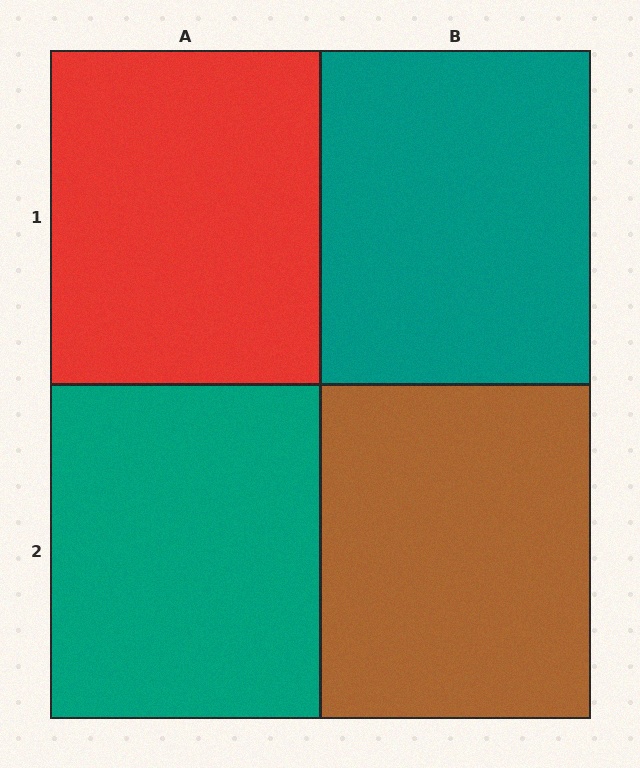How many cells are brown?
1 cell is brown.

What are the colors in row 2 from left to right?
Teal, brown.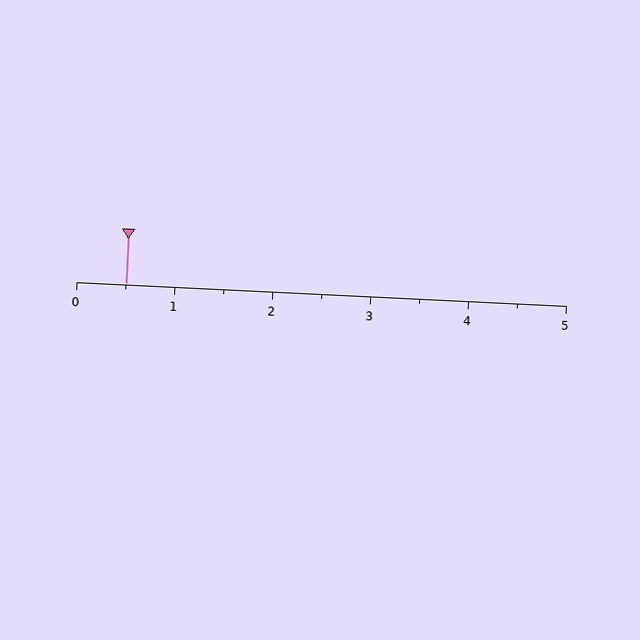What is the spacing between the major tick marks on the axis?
The major ticks are spaced 1 apart.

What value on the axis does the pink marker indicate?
The marker indicates approximately 0.5.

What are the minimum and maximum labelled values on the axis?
The axis runs from 0 to 5.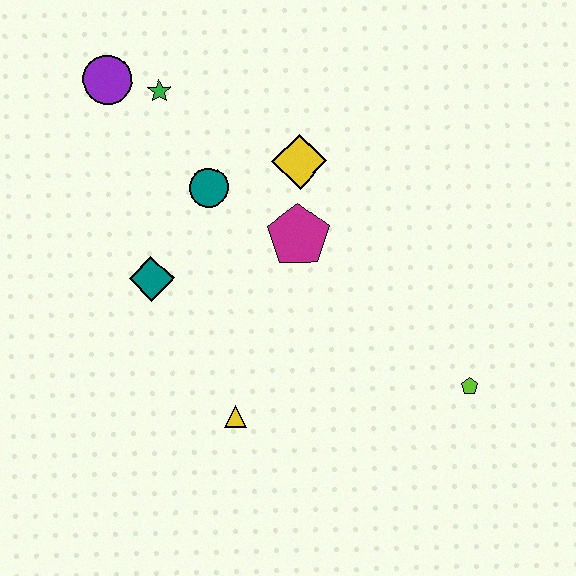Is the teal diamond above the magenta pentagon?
No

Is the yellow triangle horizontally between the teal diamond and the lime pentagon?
Yes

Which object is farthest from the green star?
The lime pentagon is farthest from the green star.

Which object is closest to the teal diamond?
The teal circle is closest to the teal diamond.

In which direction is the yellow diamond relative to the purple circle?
The yellow diamond is to the right of the purple circle.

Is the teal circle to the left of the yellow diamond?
Yes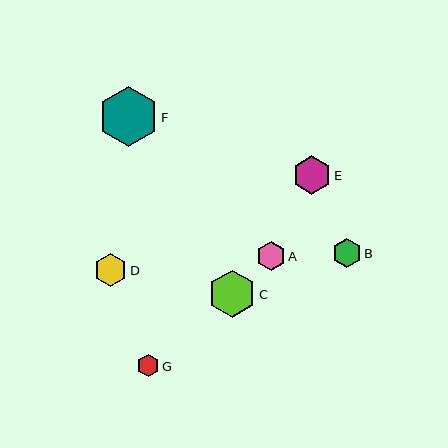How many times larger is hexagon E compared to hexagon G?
Hexagon E is approximately 1.7 times the size of hexagon G.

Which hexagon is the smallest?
Hexagon G is the smallest with a size of approximately 23 pixels.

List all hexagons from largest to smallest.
From largest to smallest: F, C, E, D, B, A, G.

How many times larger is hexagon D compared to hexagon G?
Hexagon D is approximately 1.4 times the size of hexagon G.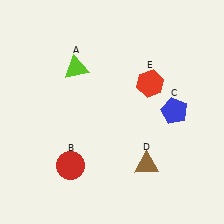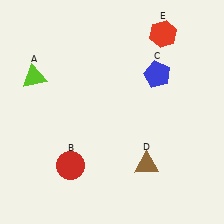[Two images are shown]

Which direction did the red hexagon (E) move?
The red hexagon (E) moved up.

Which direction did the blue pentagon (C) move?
The blue pentagon (C) moved up.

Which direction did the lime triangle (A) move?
The lime triangle (A) moved left.